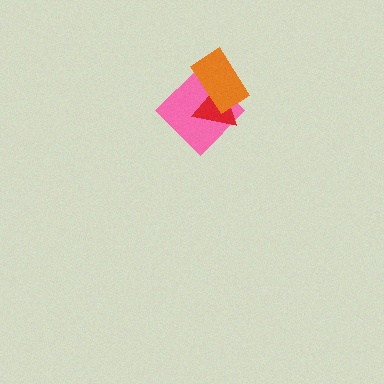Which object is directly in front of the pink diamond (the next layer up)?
The red triangle is directly in front of the pink diamond.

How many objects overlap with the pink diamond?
2 objects overlap with the pink diamond.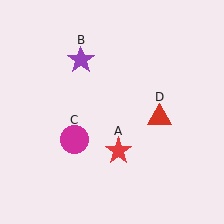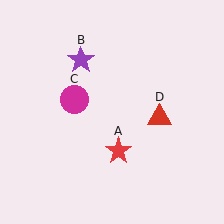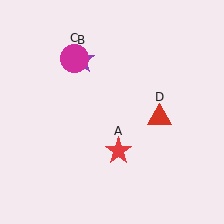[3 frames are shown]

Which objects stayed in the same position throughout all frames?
Red star (object A) and purple star (object B) and red triangle (object D) remained stationary.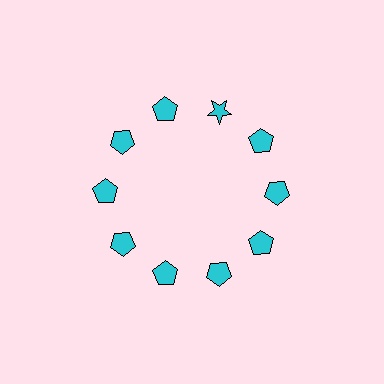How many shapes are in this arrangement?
There are 10 shapes arranged in a ring pattern.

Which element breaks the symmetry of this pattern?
The cyan star at roughly the 1 o'clock position breaks the symmetry. All other shapes are cyan pentagons.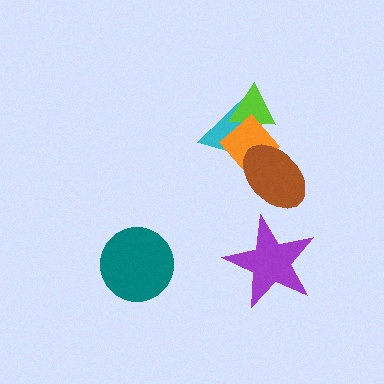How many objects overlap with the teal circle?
0 objects overlap with the teal circle.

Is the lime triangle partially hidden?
Yes, it is partially covered by another shape.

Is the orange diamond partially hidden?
Yes, it is partially covered by another shape.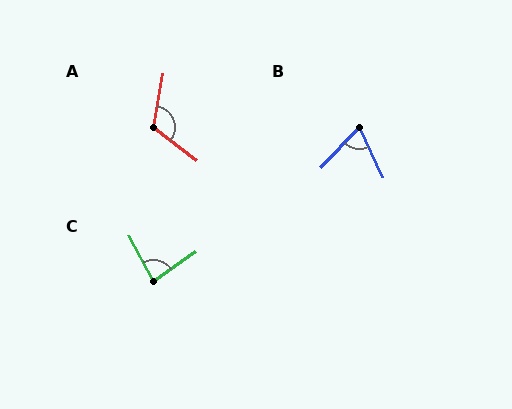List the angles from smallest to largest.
B (68°), C (83°), A (117°).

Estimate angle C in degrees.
Approximately 83 degrees.